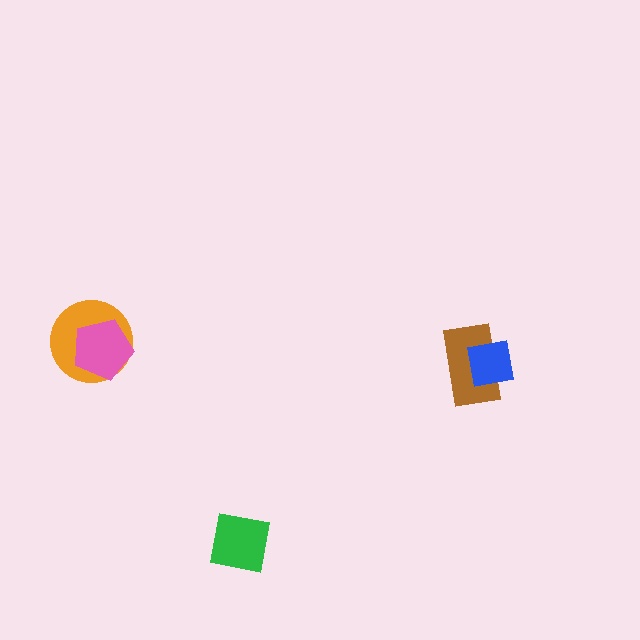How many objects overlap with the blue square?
1 object overlaps with the blue square.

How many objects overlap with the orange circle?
1 object overlaps with the orange circle.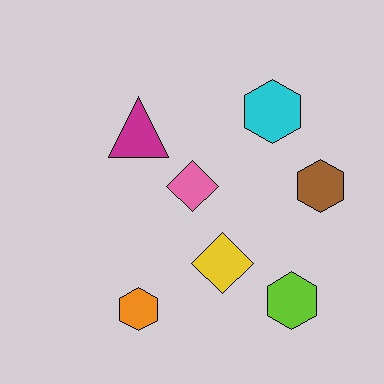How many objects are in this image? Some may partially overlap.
There are 7 objects.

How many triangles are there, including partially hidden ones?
There is 1 triangle.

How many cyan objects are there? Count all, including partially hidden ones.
There is 1 cyan object.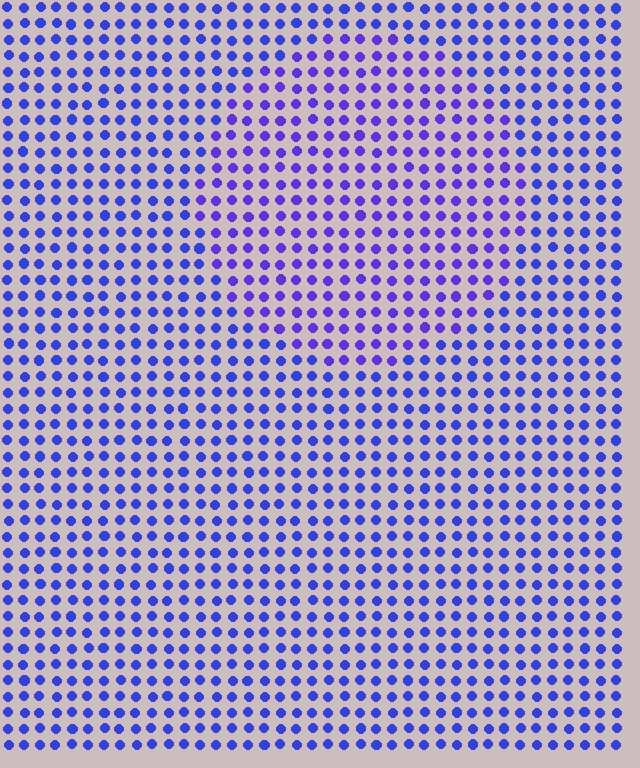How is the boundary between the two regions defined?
The boundary is defined purely by a slight shift in hue (about 23 degrees). Spacing, size, and orientation are identical on both sides.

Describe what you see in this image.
The image is filled with small blue elements in a uniform arrangement. A circle-shaped region is visible where the elements are tinted to a slightly different hue, forming a subtle color boundary.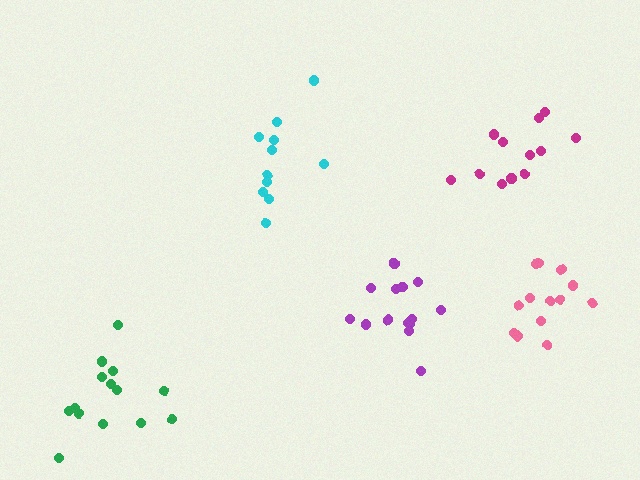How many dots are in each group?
Group 1: 11 dots, Group 2: 14 dots, Group 3: 14 dots, Group 4: 12 dots, Group 5: 13 dots (64 total).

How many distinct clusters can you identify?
There are 5 distinct clusters.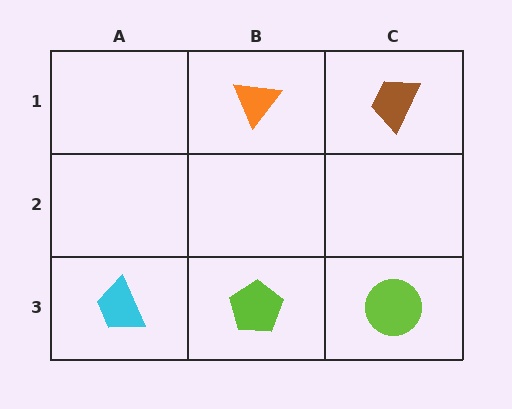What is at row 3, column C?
A lime circle.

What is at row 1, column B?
An orange triangle.